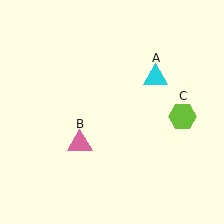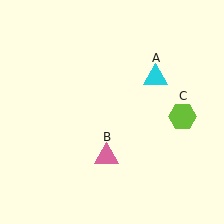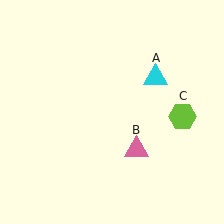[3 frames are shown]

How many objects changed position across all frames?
1 object changed position: pink triangle (object B).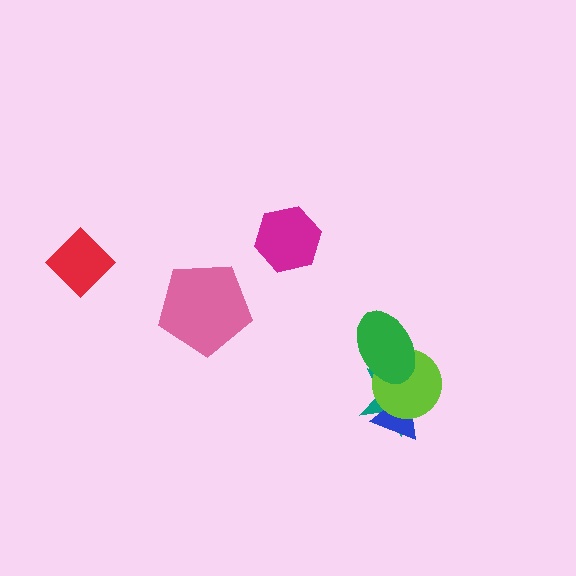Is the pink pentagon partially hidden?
No, no other shape covers it.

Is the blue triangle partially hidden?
Yes, it is partially covered by another shape.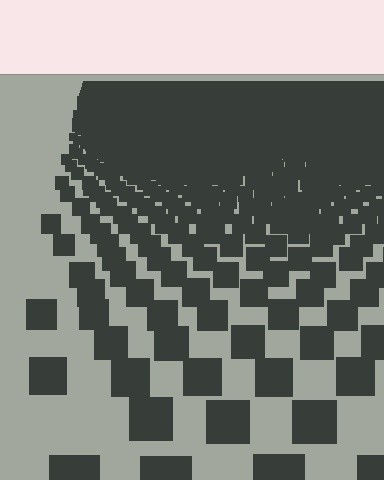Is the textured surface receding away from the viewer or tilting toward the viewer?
The surface is receding away from the viewer. Texture elements get smaller and denser toward the top.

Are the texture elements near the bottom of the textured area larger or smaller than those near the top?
Larger. Near the bottom, elements are closer to the viewer and appear at a bigger on-screen size.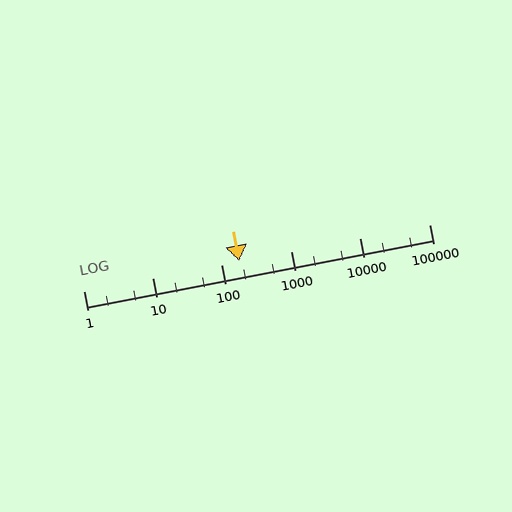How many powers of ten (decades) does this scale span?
The scale spans 5 decades, from 1 to 100000.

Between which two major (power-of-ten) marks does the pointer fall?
The pointer is between 100 and 1000.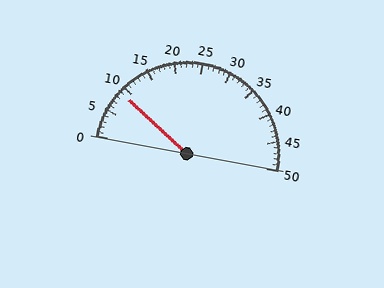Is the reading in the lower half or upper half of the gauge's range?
The reading is in the lower half of the range (0 to 50).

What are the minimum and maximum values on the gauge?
The gauge ranges from 0 to 50.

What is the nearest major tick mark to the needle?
The nearest major tick mark is 10.